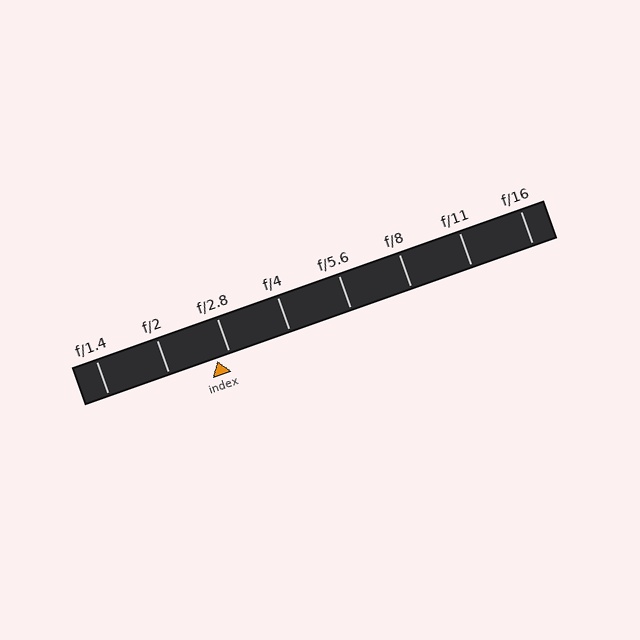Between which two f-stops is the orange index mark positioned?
The index mark is between f/2 and f/2.8.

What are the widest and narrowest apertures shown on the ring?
The widest aperture shown is f/1.4 and the narrowest is f/16.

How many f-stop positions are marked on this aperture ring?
There are 8 f-stop positions marked.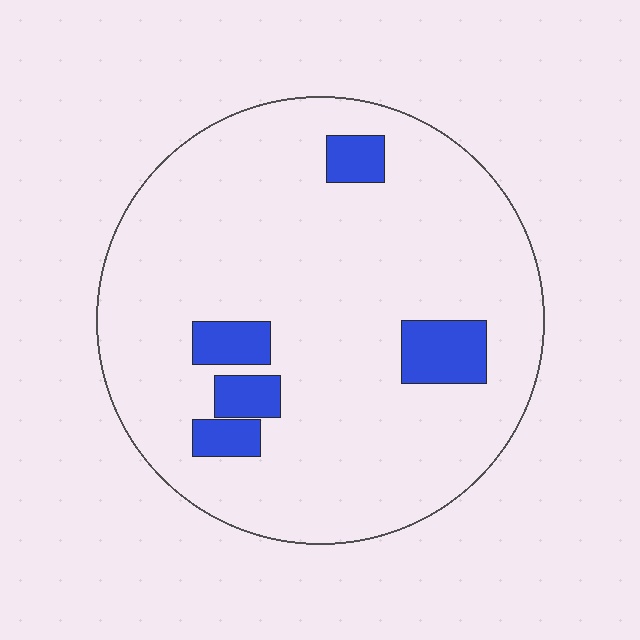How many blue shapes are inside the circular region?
5.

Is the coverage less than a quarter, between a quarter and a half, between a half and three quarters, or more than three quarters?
Less than a quarter.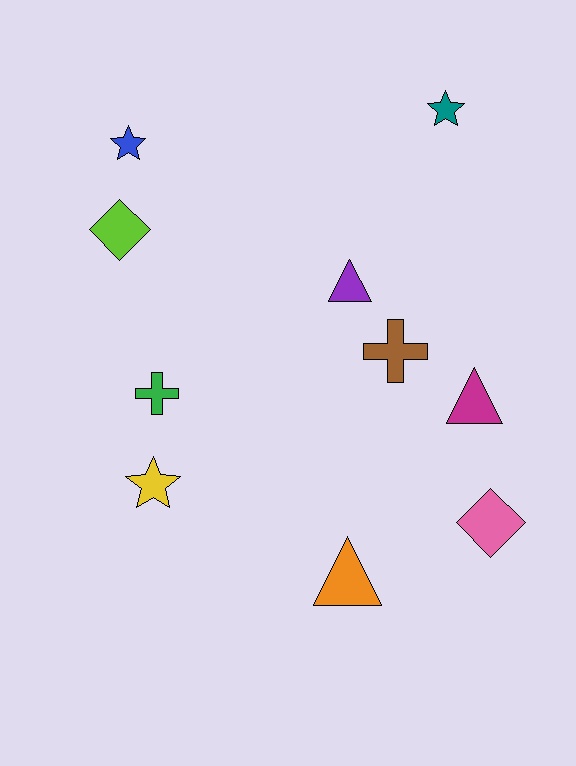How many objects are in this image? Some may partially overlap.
There are 10 objects.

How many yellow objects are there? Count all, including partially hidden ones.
There is 1 yellow object.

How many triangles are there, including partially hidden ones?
There are 3 triangles.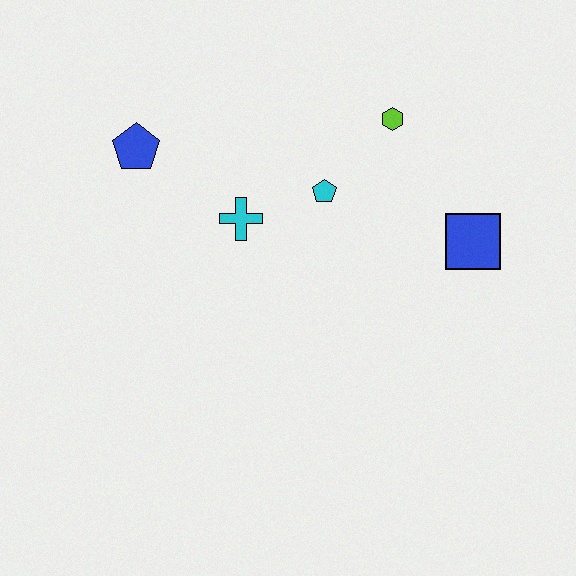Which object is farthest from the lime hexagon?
The blue pentagon is farthest from the lime hexagon.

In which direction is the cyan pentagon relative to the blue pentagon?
The cyan pentagon is to the right of the blue pentagon.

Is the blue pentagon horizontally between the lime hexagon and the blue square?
No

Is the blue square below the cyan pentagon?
Yes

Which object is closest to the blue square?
The lime hexagon is closest to the blue square.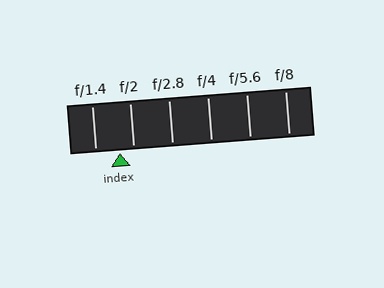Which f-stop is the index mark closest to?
The index mark is closest to f/2.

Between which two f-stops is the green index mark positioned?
The index mark is between f/1.4 and f/2.